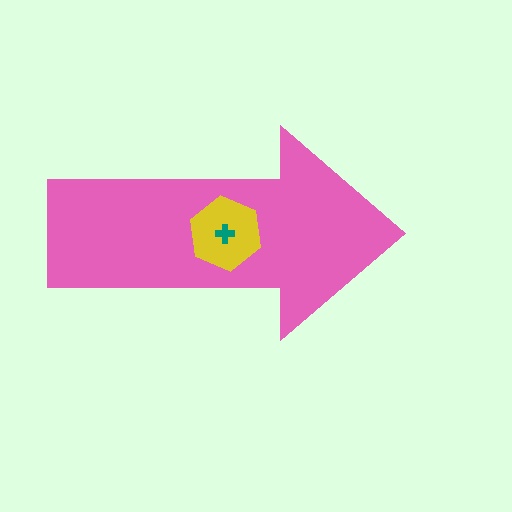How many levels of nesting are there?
3.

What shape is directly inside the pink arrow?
The yellow hexagon.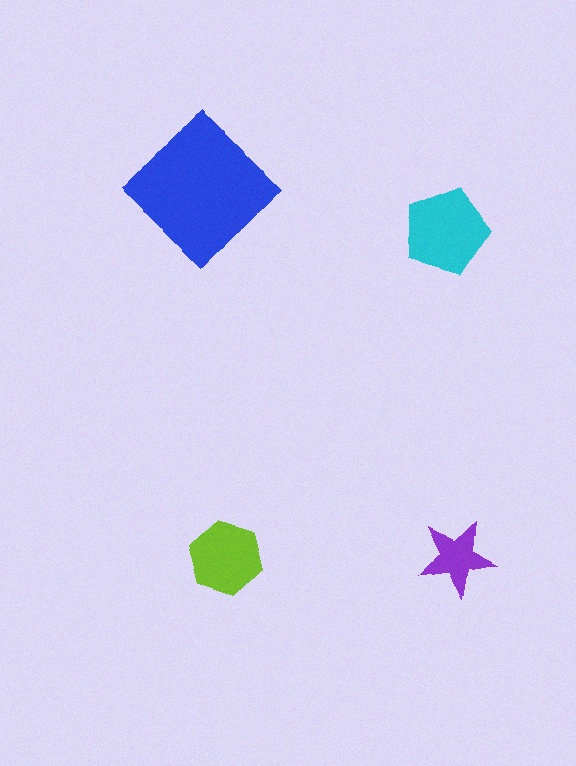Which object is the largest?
The blue diamond.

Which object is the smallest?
The purple star.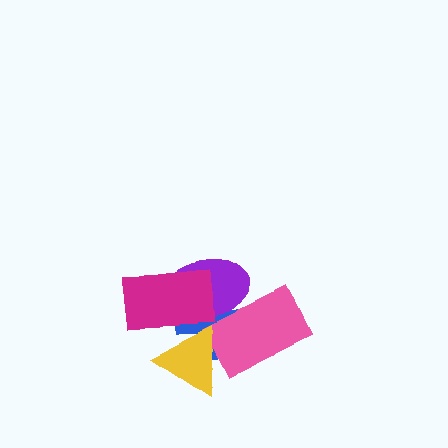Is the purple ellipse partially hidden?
Yes, it is partially covered by another shape.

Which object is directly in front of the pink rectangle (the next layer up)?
The purple ellipse is directly in front of the pink rectangle.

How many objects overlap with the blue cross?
4 objects overlap with the blue cross.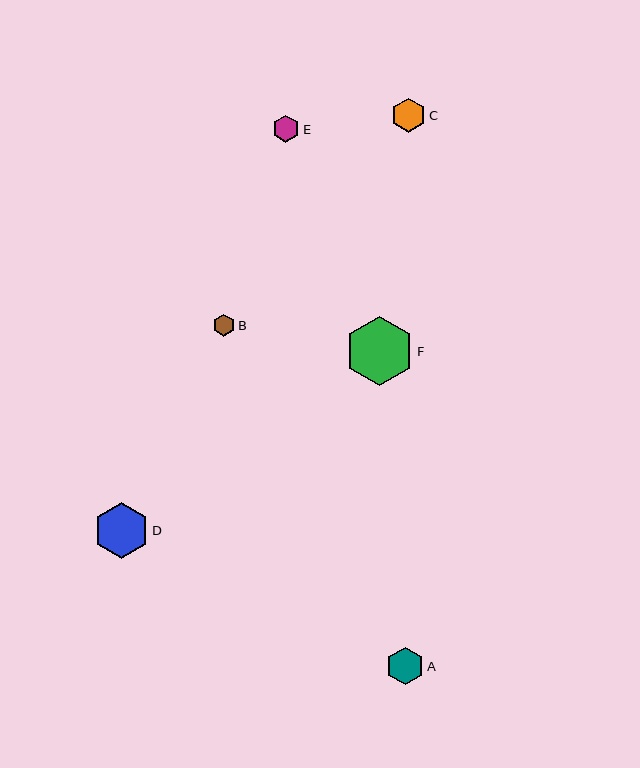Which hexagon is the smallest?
Hexagon B is the smallest with a size of approximately 22 pixels.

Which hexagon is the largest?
Hexagon F is the largest with a size of approximately 69 pixels.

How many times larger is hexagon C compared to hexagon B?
Hexagon C is approximately 1.5 times the size of hexagon B.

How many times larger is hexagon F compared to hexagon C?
Hexagon F is approximately 2.0 times the size of hexagon C.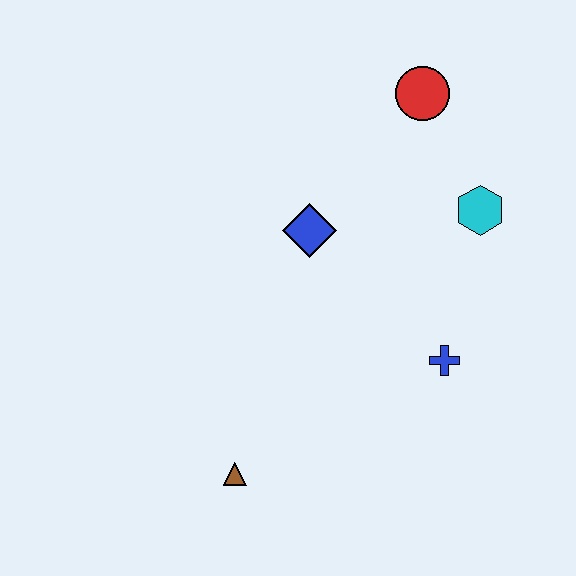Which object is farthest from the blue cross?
The red circle is farthest from the blue cross.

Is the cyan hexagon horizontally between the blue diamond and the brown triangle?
No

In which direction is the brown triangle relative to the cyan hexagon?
The brown triangle is below the cyan hexagon.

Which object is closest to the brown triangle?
The blue cross is closest to the brown triangle.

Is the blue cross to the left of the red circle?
No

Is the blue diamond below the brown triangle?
No